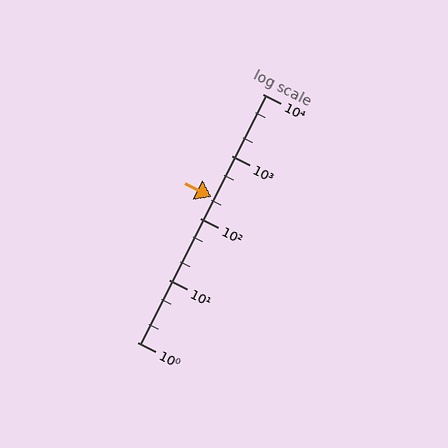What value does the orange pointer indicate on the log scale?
The pointer indicates approximately 220.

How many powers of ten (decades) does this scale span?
The scale spans 4 decades, from 1 to 10000.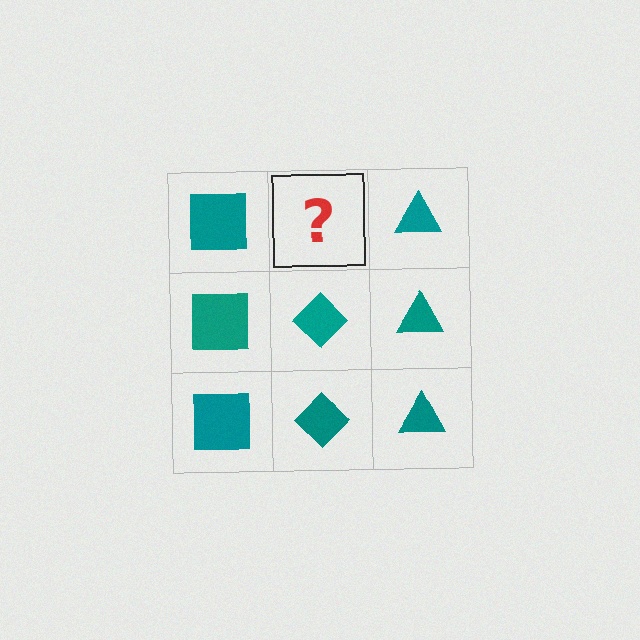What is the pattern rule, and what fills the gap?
The rule is that each column has a consistent shape. The gap should be filled with a teal diamond.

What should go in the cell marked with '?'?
The missing cell should contain a teal diamond.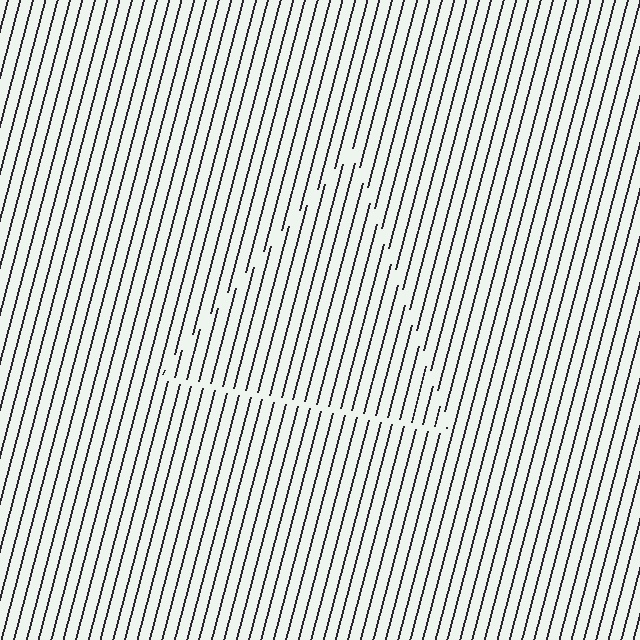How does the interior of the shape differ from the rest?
The interior of the shape contains the same grating, shifted by half a period — the contour is defined by the phase discontinuity where line-ends from the inner and outer gratings abut.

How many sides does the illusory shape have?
3 sides — the line-ends trace a triangle.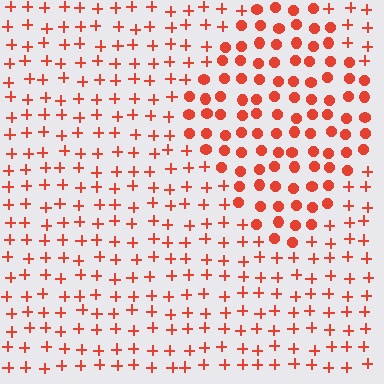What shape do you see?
I see a diamond.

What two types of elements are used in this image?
The image uses circles inside the diamond region and plus signs outside it.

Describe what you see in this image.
The image is filled with small red elements arranged in a uniform grid. A diamond-shaped region contains circles, while the surrounding area contains plus signs. The boundary is defined purely by the change in element shape.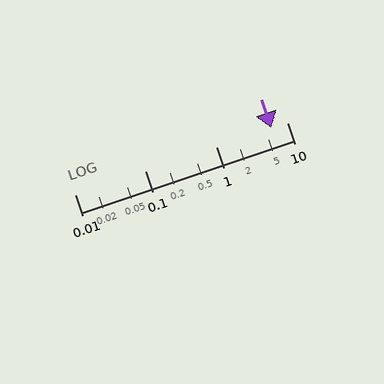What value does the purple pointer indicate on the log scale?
The pointer indicates approximately 6.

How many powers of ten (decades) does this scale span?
The scale spans 3 decades, from 0.01 to 10.